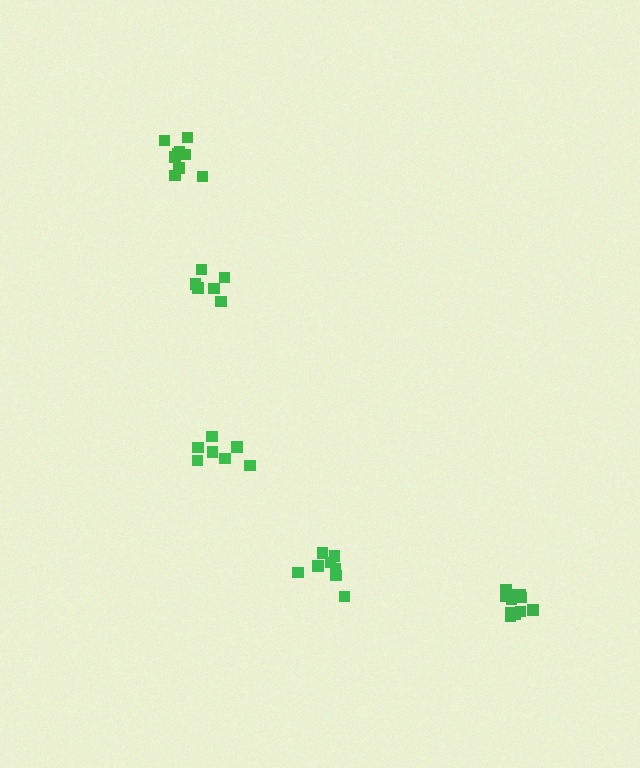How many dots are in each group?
Group 1: 6 dots, Group 2: 11 dots, Group 3: 8 dots, Group 4: 9 dots, Group 5: 7 dots (41 total).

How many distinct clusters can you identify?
There are 5 distinct clusters.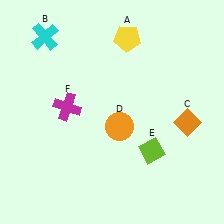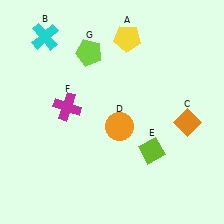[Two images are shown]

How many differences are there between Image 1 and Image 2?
There is 1 difference between the two images.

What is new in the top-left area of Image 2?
A lime pentagon (G) was added in the top-left area of Image 2.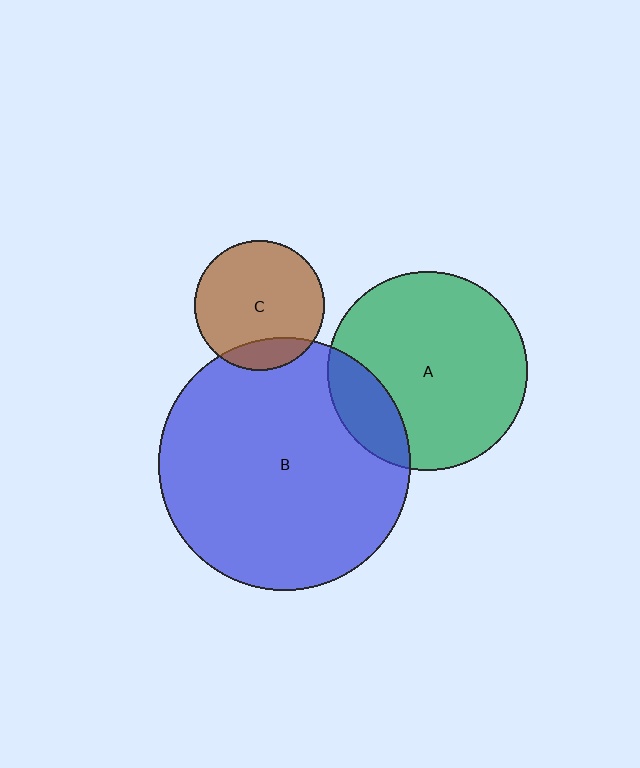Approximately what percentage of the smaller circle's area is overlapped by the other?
Approximately 15%.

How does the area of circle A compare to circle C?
Approximately 2.3 times.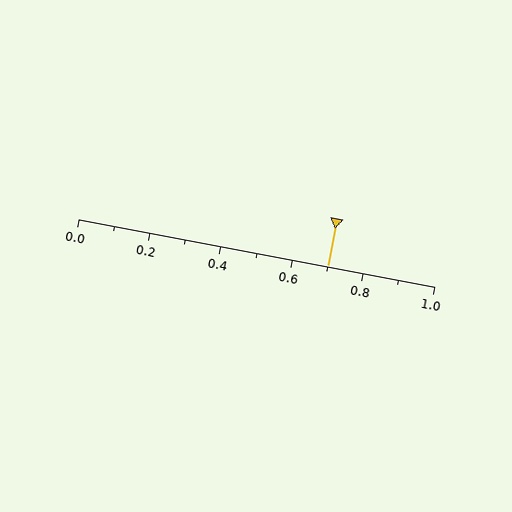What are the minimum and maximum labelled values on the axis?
The axis runs from 0.0 to 1.0.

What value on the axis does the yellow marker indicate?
The marker indicates approximately 0.7.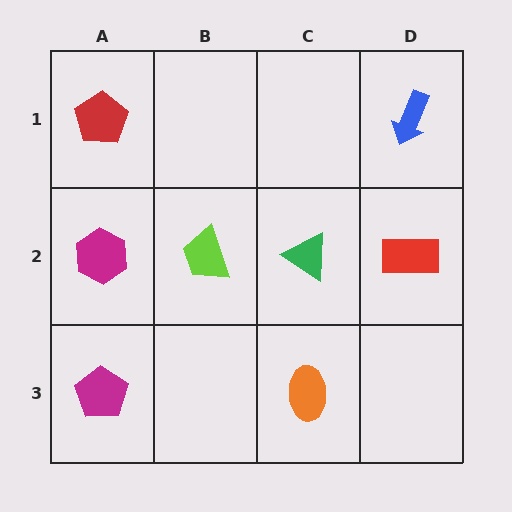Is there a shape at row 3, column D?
No, that cell is empty.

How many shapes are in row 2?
4 shapes.